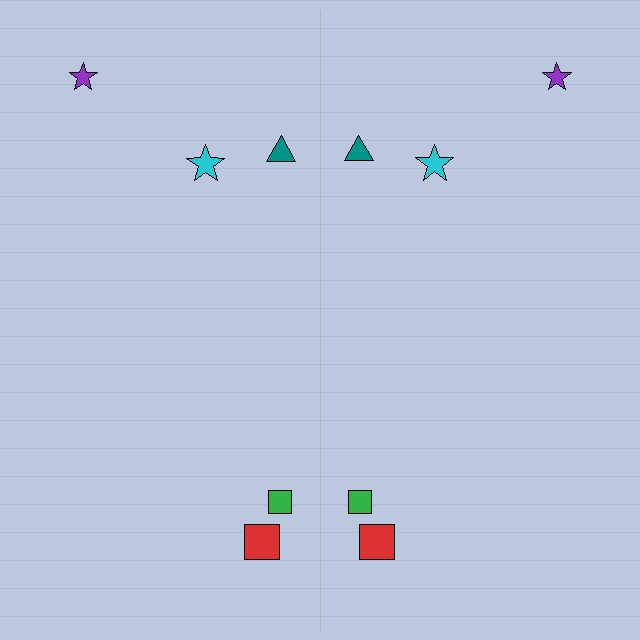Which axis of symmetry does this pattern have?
The pattern has a vertical axis of symmetry running through the center of the image.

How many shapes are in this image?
There are 10 shapes in this image.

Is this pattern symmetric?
Yes, this pattern has bilateral (reflection) symmetry.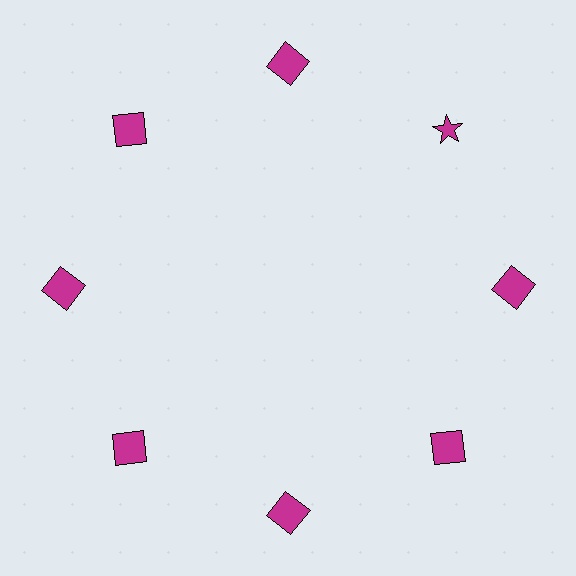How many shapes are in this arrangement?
There are 8 shapes arranged in a ring pattern.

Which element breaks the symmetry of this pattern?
The magenta star at roughly the 2 o'clock position breaks the symmetry. All other shapes are magenta squares.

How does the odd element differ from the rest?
It has a different shape: star instead of square.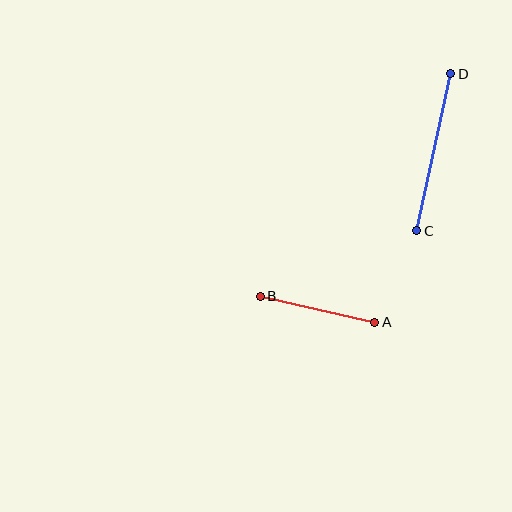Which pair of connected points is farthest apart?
Points C and D are farthest apart.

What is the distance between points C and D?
The distance is approximately 161 pixels.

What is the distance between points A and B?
The distance is approximately 117 pixels.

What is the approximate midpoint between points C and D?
The midpoint is at approximately (434, 152) pixels.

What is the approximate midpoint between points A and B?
The midpoint is at approximately (317, 309) pixels.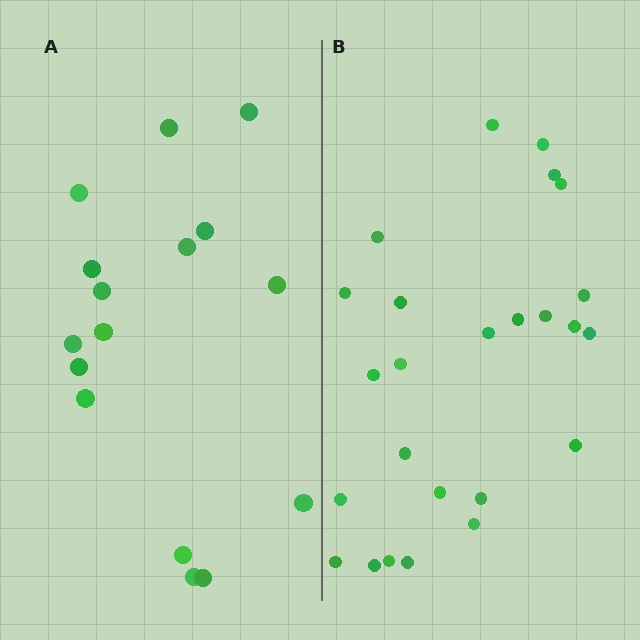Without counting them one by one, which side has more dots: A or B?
Region B (the right region) has more dots.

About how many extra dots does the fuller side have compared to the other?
Region B has roughly 8 or so more dots than region A.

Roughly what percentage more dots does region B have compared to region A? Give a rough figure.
About 55% more.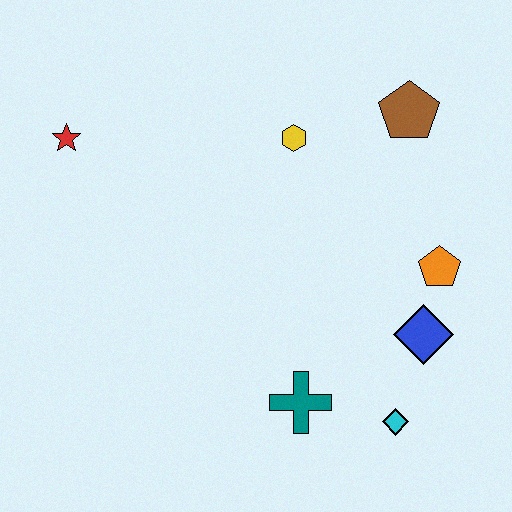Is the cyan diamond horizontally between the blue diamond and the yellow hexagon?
Yes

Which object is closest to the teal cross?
The cyan diamond is closest to the teal cross.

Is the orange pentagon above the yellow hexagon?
No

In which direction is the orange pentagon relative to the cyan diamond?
The orange pentagon is above the cyan diamond.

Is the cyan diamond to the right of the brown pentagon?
No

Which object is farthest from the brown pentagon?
The red star is farthest from the brown pentagon.